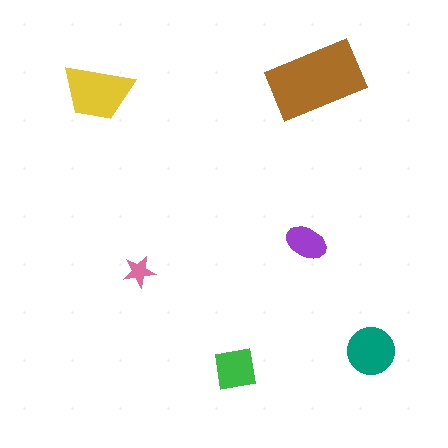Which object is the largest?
The brown rectangle.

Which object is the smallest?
The pink star.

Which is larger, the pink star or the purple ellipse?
The purple ellipse.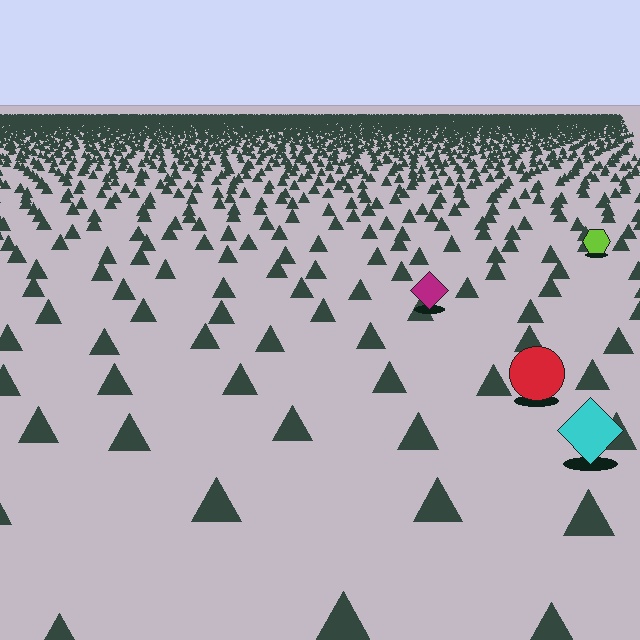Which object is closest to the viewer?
The cyan diamond is closest. The texture marks near it are larger and more spread out.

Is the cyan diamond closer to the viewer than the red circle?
Yes. The cyan diamond is closer — you can tell from the texture gradient: the ground texture is coarser near it.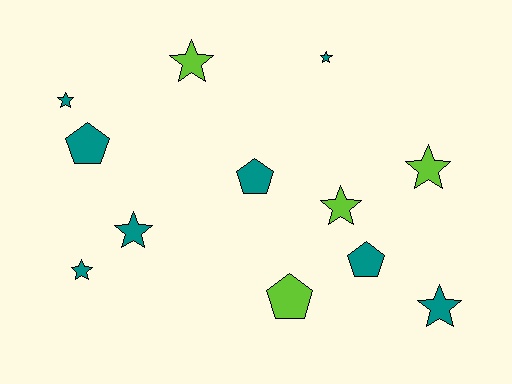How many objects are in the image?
There are 12 objects.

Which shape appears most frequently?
Star, with 8 objects.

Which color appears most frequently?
Teal, with 8 objects.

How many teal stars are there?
There are 5 teal stars.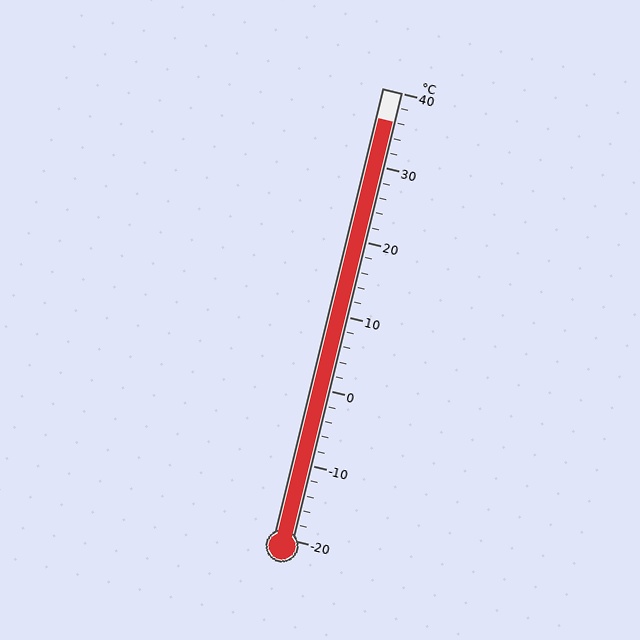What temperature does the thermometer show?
The thermometer shows approximately 36°C.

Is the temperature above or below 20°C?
The temperature is above 20°C.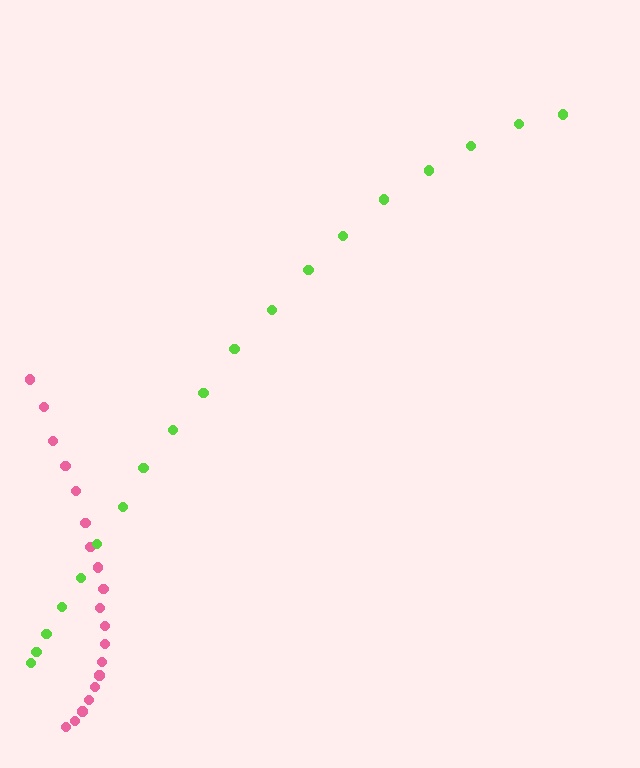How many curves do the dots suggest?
There are 2 distinct paths.